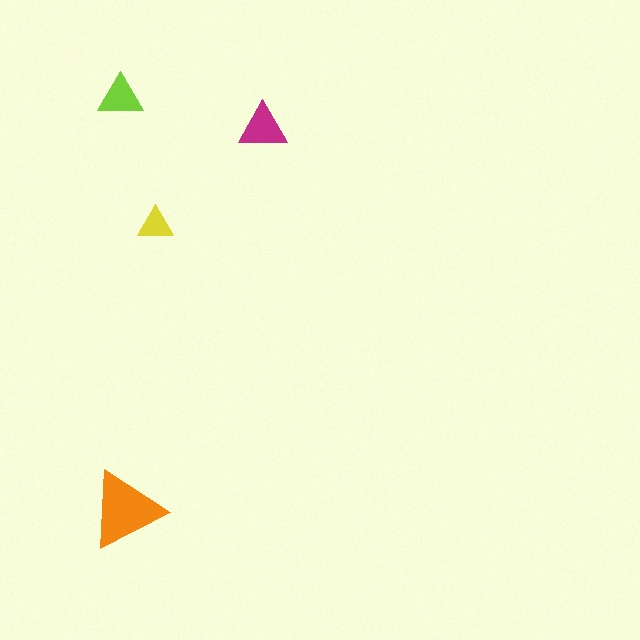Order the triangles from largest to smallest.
the orange one, the magenta one, the lime one, the yellow one.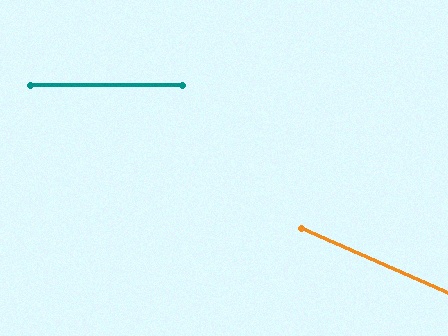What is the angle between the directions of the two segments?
Approximately 24 degrees.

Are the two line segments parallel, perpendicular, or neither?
Neither parallel nor perpendicular — they differ by about 24°.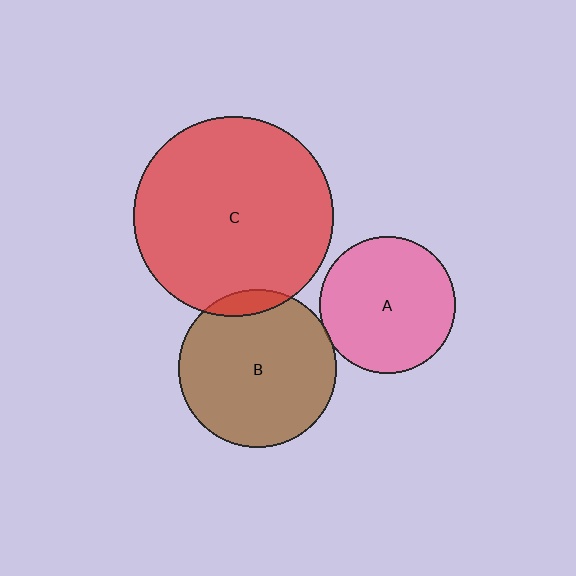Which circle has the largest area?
Circle C (red).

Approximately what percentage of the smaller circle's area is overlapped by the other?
Approximately 5%.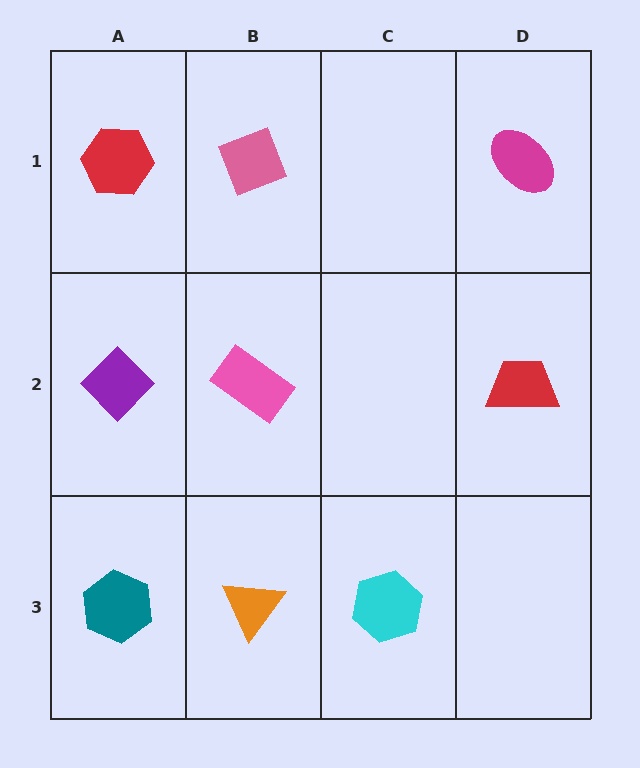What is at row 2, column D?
A red trapezoid.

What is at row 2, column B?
A pink rectangle.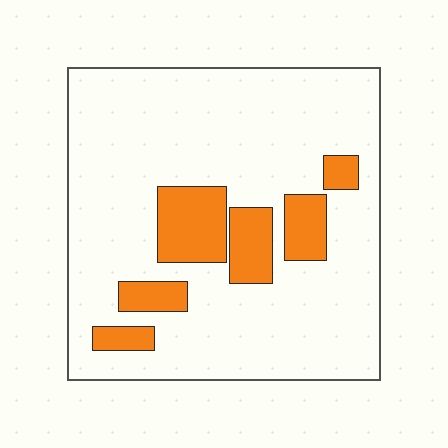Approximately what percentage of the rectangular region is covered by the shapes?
Approximately 15%.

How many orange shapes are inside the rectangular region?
6.